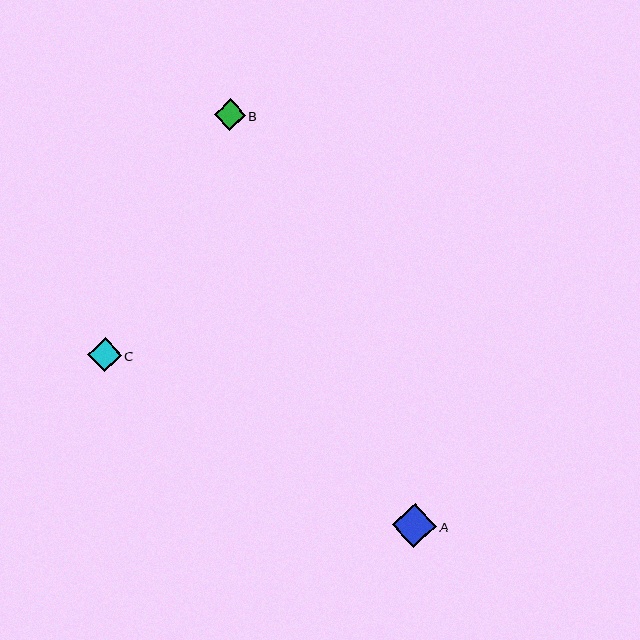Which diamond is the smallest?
Diamond B is the smallest with a size of approximately 31 pixels.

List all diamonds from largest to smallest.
From largest to smallest: A, C, B.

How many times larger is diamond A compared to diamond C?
Diamond A is approximately 1.3 times the size of diamond C.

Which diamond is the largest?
Diamond A is the largest with a size of approximately 44 pixels.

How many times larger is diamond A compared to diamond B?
Diamond A is approximately 1.4 times the size of diamond B.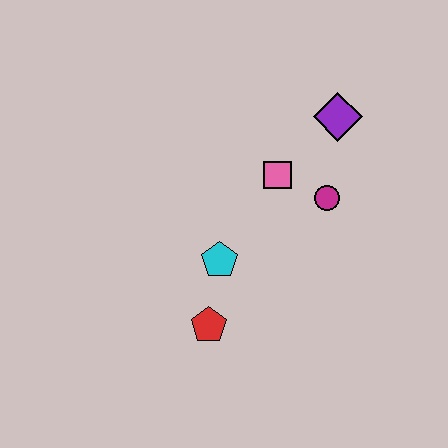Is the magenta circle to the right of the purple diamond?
No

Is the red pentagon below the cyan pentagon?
Yes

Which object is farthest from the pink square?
The red pentagon is farthest from the pink square.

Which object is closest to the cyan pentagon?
The red pentagon is closest to the cyan pentagon.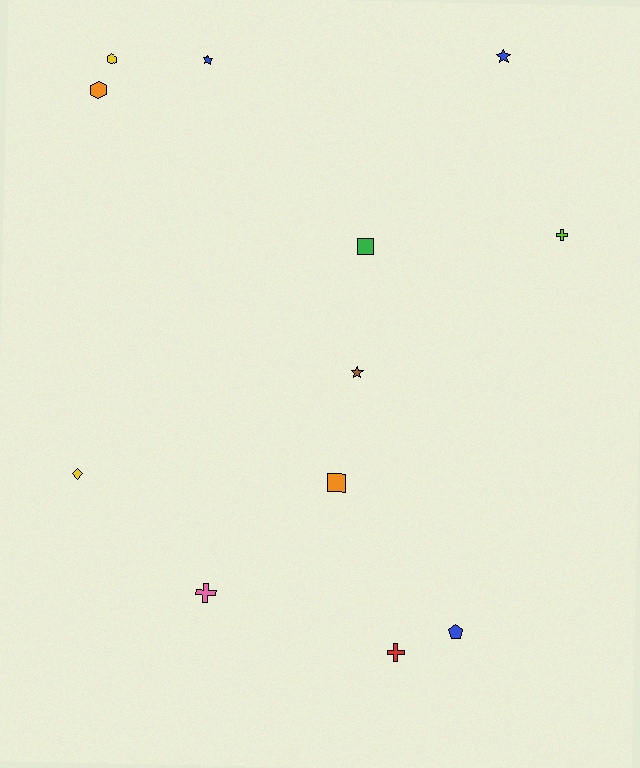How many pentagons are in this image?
There is 1 pentagon.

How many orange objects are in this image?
There are 2 orange objects.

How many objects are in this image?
There are 12 objects.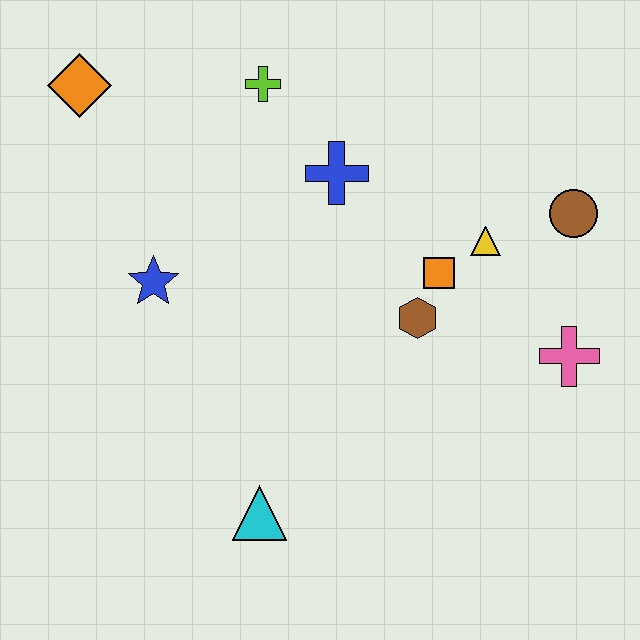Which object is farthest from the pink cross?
The orange diamond is farthest from the pink cross.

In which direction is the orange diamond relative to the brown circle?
The orange diamond is to the left of the brown circle.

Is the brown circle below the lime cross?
Yes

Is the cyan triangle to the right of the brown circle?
No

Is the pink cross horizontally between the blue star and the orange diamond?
No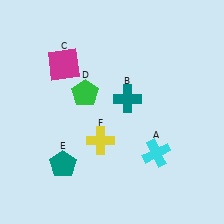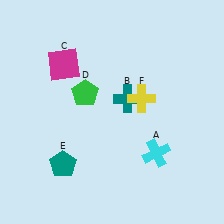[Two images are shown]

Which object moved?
The yellow cross (F) moved up.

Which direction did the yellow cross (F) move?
The yellow cross (F) moved up.